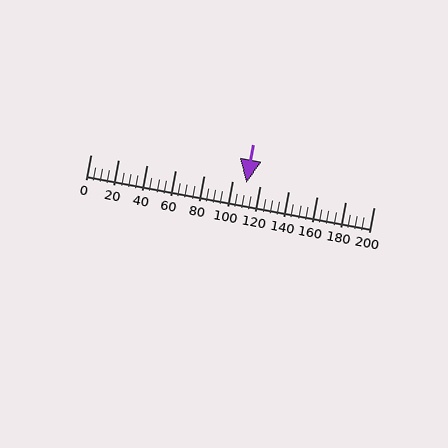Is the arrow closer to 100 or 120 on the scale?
The arrow is closer to 120.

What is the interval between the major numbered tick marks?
The major tick marks are spaced 20 units apart.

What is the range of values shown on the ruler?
The ruler shows values from 0 to 200.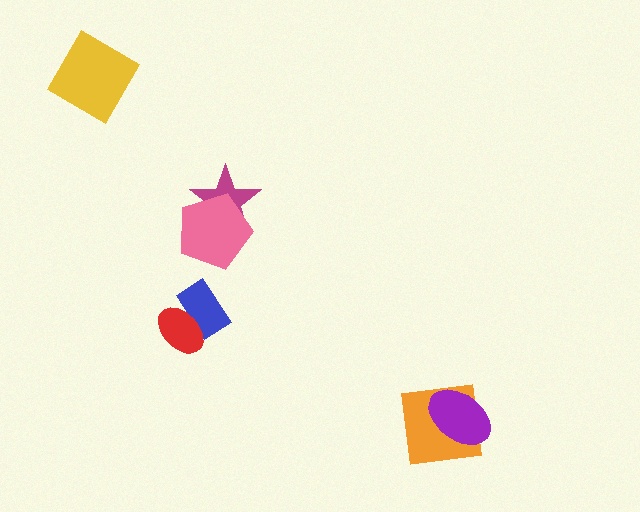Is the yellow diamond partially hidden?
No, no other shape covers it.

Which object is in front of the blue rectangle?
The red ellipse is in front of the blue rectangle.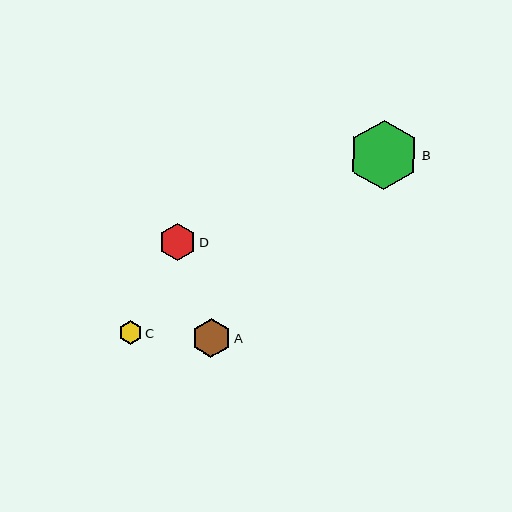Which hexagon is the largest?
Hexagon B is the largest with a size of approximately 69 pixels.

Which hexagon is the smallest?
Hexagon C is the smallest with a size of approximately 24 pixels.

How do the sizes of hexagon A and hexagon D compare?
Hexagon A and hexagon D are approximately the same size.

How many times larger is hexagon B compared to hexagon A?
Hexagon B is approximately 1.8 times the size of hexagon A.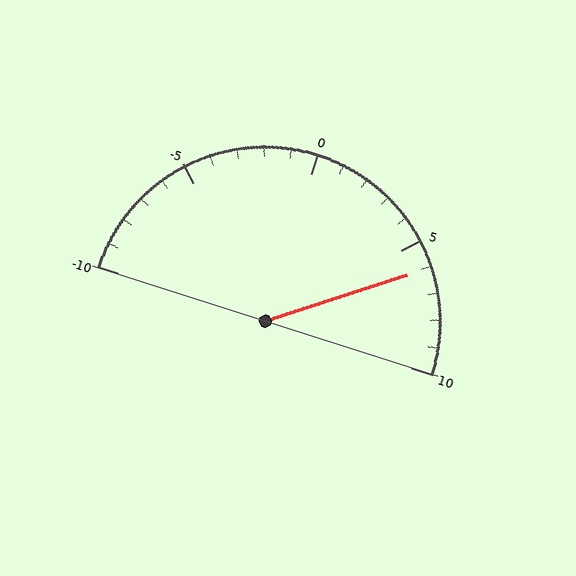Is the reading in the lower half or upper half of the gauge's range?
The reading is in the upper half of the range (-10 to 10).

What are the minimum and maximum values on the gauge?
The gauge ranges from -10 to 10.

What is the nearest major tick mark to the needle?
The nearest major tick mark is 5.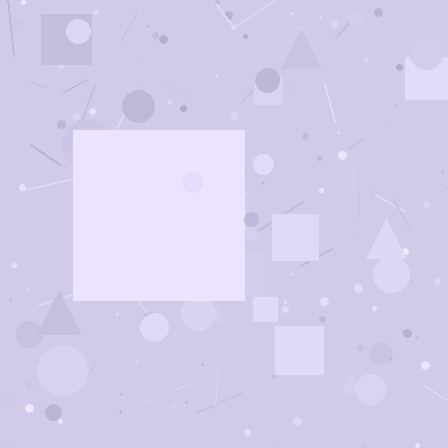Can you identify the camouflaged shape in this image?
The camouflaged shape is a square.